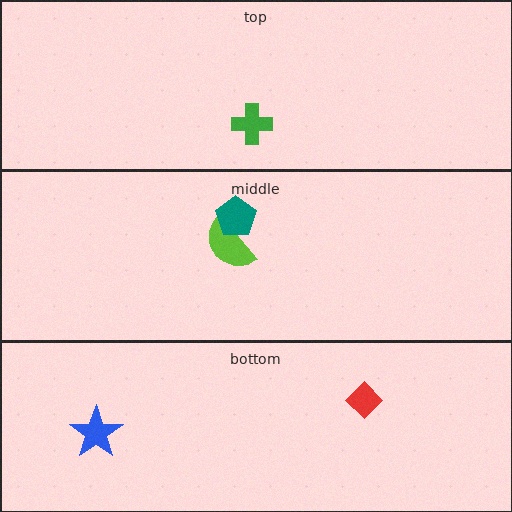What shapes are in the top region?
The green cross.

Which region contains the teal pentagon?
The middle region.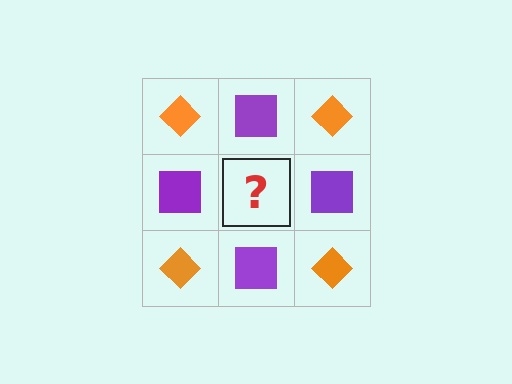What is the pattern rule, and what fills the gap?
The rule is that it alternates orange diamond and purple square in a checkerboard pattern. The gap should be filled with an orange diamond.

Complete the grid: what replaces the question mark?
The question mark should be replaced with an orange diamond.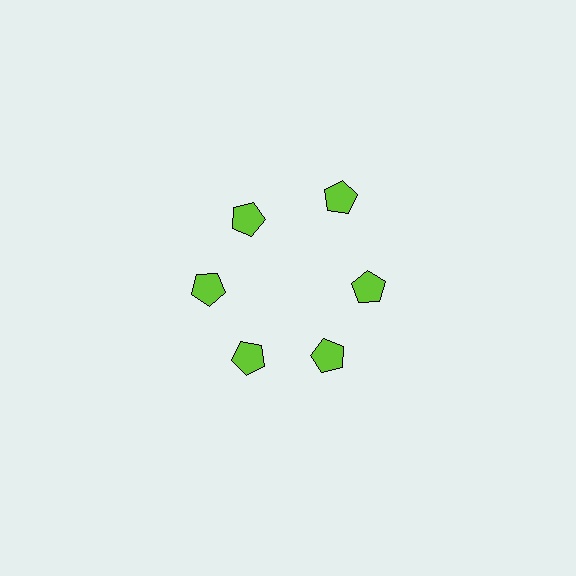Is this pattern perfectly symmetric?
No. The 6 lime pentagons are arranged in a ring, but one element near the 1 o'clock position is pushed outward from the center, breaking the 6-fold rotational symmetry.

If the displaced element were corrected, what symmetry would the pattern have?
It would have 6-fold rotational symmetry — the pattern would map onto itself every 60 degrees.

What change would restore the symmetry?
The symmetry would be restored by moving it inward, back onto the ring so that all 6 pentagons sit at equal angles and equal distance from the center.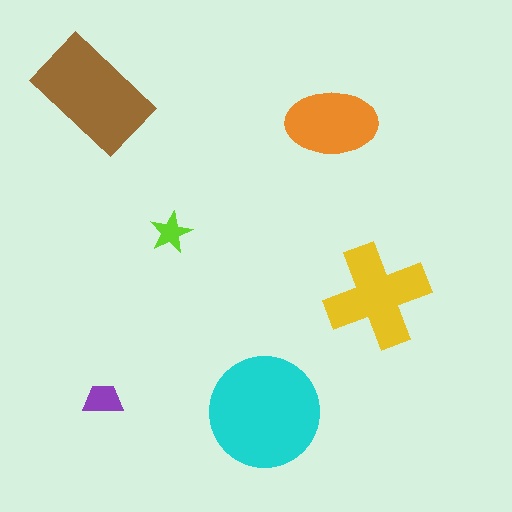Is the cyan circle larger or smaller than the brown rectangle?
Larger.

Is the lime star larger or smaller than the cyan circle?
Smaller.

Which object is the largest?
The cyan circle.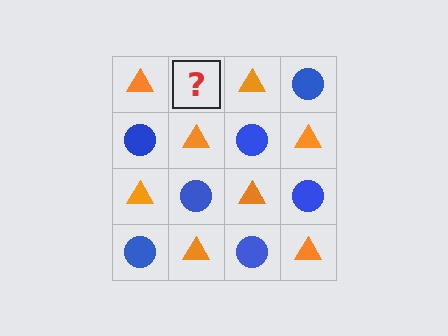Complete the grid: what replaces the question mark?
The question mark should be replaced with a blue circle.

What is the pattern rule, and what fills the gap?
The rule is that it alternates orange triangle and blue circle in a checkerboard pattern. The gap should be filled with a blue circle.